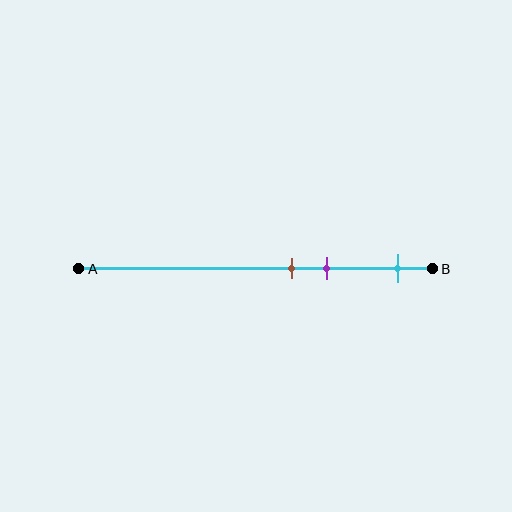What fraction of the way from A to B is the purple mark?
The purple mark is approximately 70% (0.7) of the way from A to B.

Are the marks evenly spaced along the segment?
No, the marks are not evenly spaced.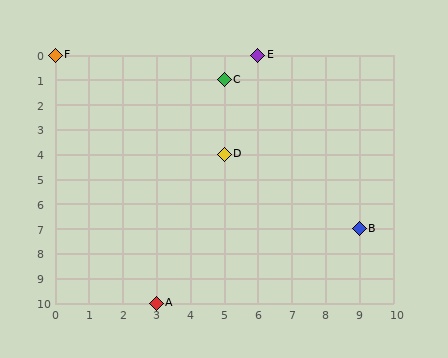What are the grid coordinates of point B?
Point B is at grid coordinates (9, 7).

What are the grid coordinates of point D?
Point D is at grid coordinates (5, 4).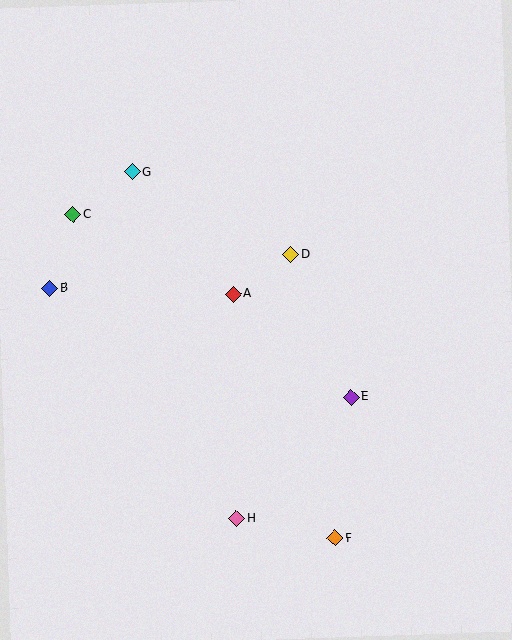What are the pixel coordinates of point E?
Point E is at (351, 397).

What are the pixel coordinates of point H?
Point H is at (236, 518).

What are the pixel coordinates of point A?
Point A is at (233, 294).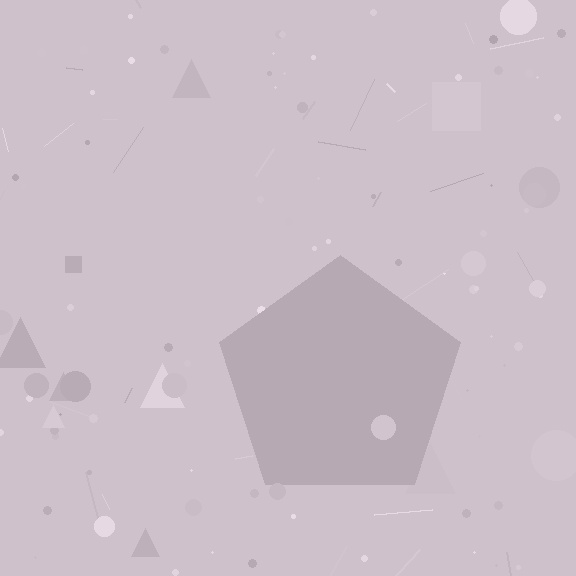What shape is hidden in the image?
A pentagon is hidden in the image.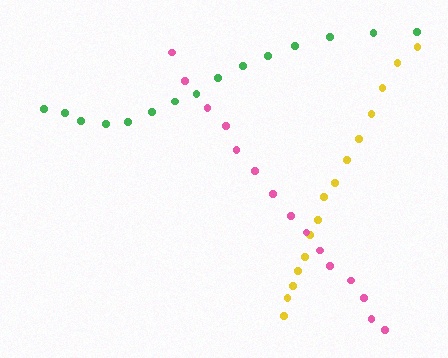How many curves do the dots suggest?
There are 3 distinct paths.